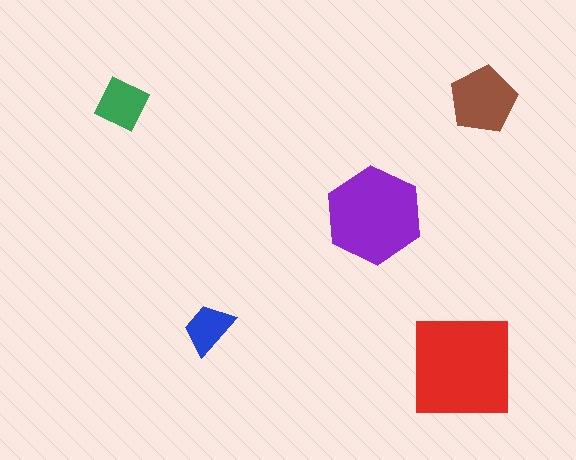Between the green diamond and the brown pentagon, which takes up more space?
The brown pentagon.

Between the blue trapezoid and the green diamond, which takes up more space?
The green diamond.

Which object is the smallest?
The blue trapezoid.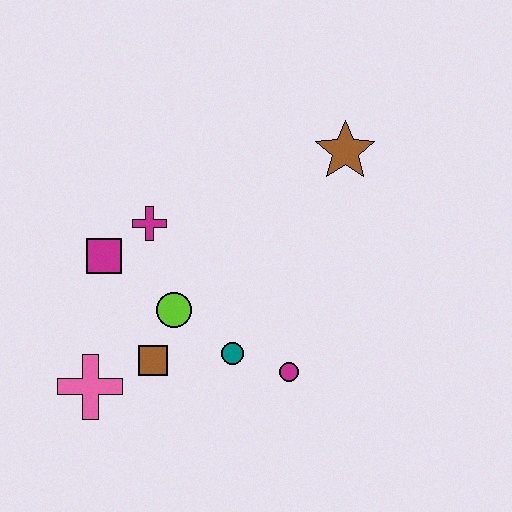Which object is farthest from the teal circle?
The brown star is farthest from the teal circle.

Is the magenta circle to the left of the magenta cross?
No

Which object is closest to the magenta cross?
The magenta square is closest to the magenta cross.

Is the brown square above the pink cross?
Yes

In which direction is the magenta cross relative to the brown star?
The magenta cross is to the left of the brown star.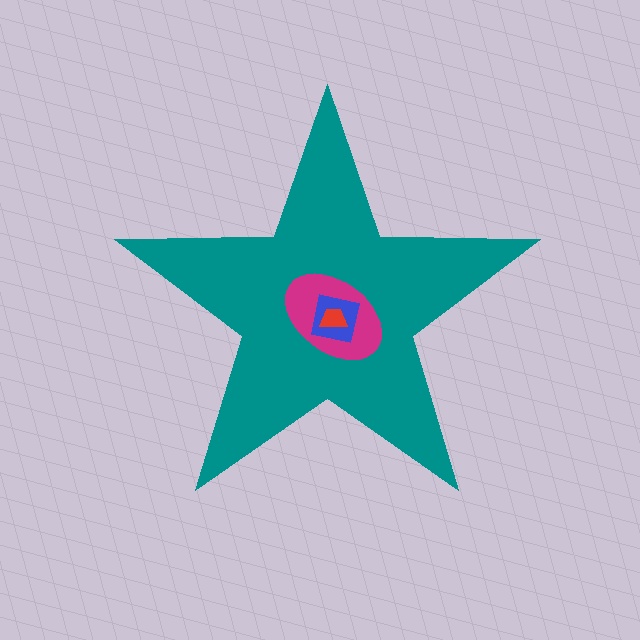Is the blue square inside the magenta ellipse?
Yes.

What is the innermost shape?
The red trapezoid.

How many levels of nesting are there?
4.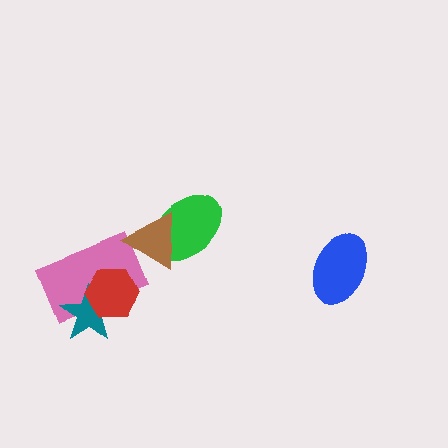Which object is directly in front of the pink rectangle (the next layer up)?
The teal star is directly in front of the pink rectangle.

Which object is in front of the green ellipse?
The brown triangle is in front of the green ellipse.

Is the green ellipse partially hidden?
Yes, it is partially covered by another shape.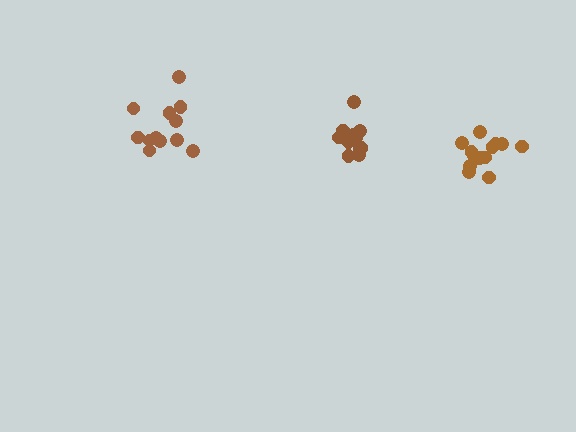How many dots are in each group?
Group 1: 13 dots, Group 2: 13 dots, Group 3: 12 dots (38 total).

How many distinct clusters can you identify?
There are 3 distinct clusters.